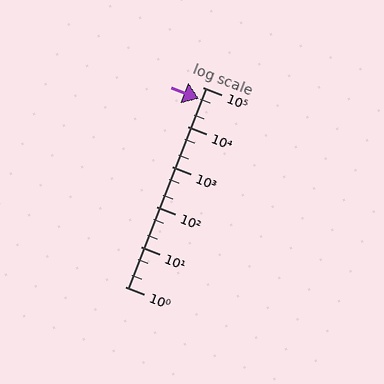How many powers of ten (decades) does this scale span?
The scale spans 5 decades, from 1 to 100000.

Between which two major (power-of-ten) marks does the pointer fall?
The pointer is between 10000 and 100000.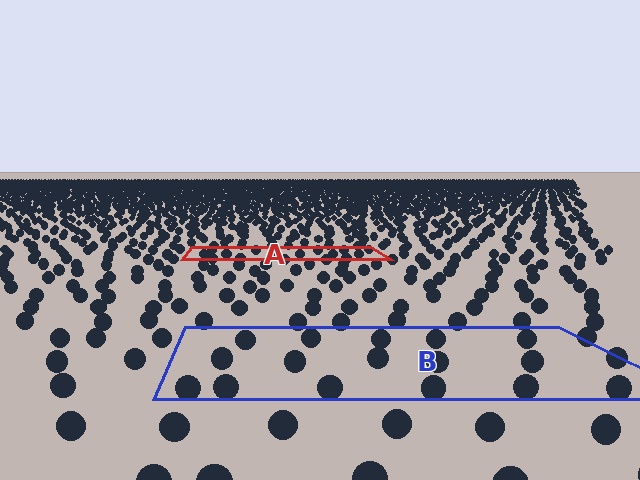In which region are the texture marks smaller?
The texture marks are smaller in region A, because it is farther away.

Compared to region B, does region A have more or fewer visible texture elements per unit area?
Region A has more texture elements per unit area — they are packed more densely because it is farther away.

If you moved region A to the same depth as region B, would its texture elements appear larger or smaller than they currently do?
They would appear larger. At a closer depth, the same texture elements are projected at a bigger on-screen size.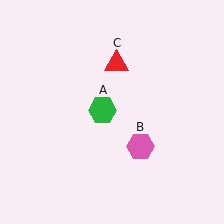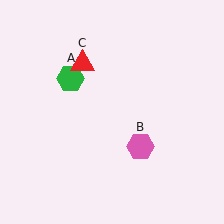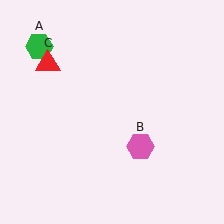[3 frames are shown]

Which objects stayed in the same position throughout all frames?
Pink hexagon (object B) remained stationary.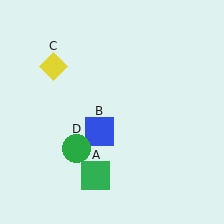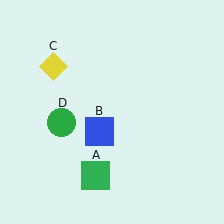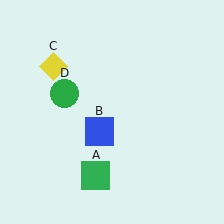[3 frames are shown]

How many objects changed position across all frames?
1 object changed position: green circle (object D).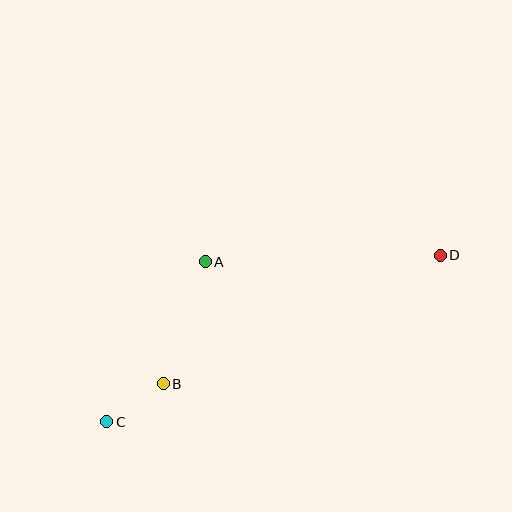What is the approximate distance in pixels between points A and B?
The distance between A and B is approximately 129 pixels.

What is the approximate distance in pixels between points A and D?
The distance between A and D is approximately 235 pixels.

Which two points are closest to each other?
Points B and C are closest to each other.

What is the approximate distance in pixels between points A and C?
The distance between A and C is approximately 188 pixels.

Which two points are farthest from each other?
Points C and D are farthest from each other.